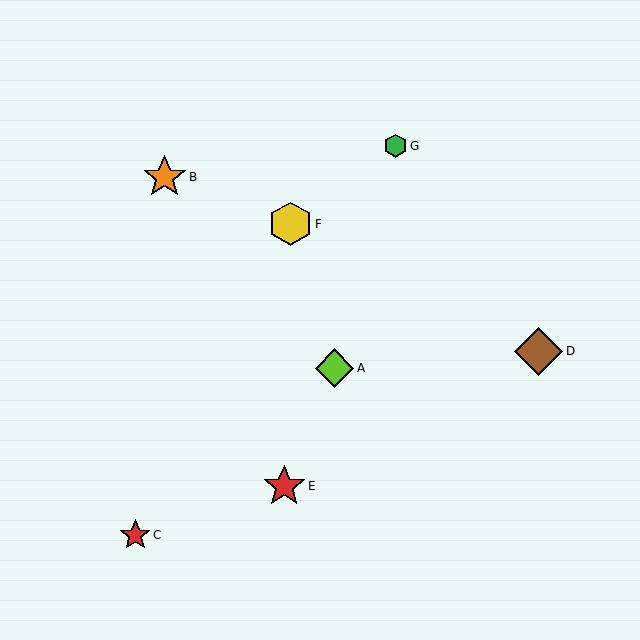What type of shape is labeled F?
Shape F is a yellow hexagon.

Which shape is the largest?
The brown diamond (labeled D) is the largest.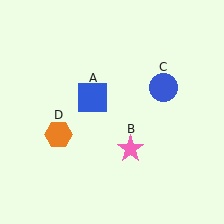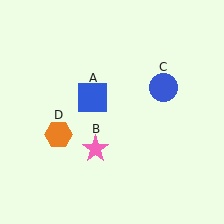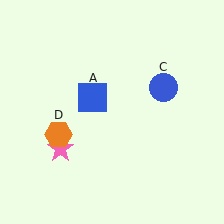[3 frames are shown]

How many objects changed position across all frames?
1 object changed position: pink star (object B).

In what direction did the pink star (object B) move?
The pink star (object B) moved left.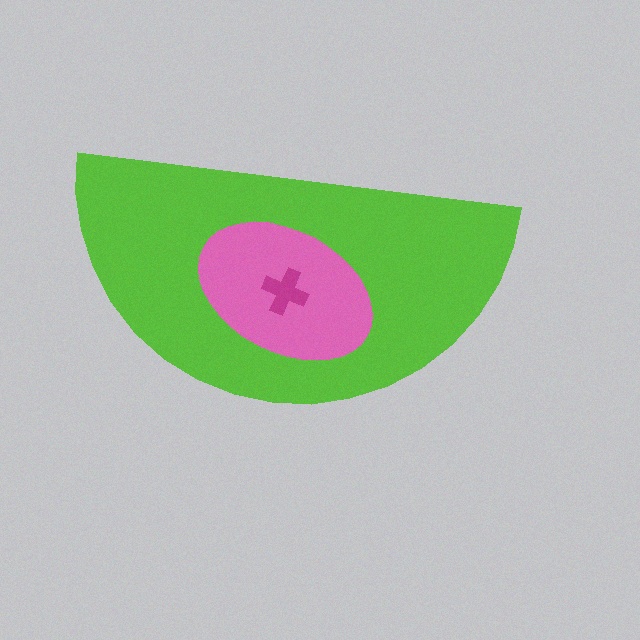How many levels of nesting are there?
3.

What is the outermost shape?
The lime semicircle.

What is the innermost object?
The magenta cross.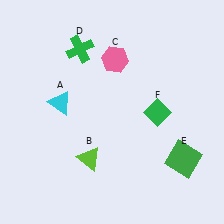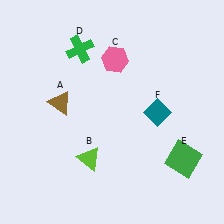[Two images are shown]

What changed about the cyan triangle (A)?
In Image 1, A is cyan. In Image 2, it changed to brown.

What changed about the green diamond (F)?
In Image 1, F is green. In Image 2, it changed to teal.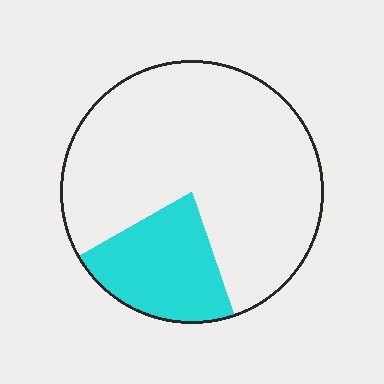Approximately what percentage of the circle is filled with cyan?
Approximately 20%.